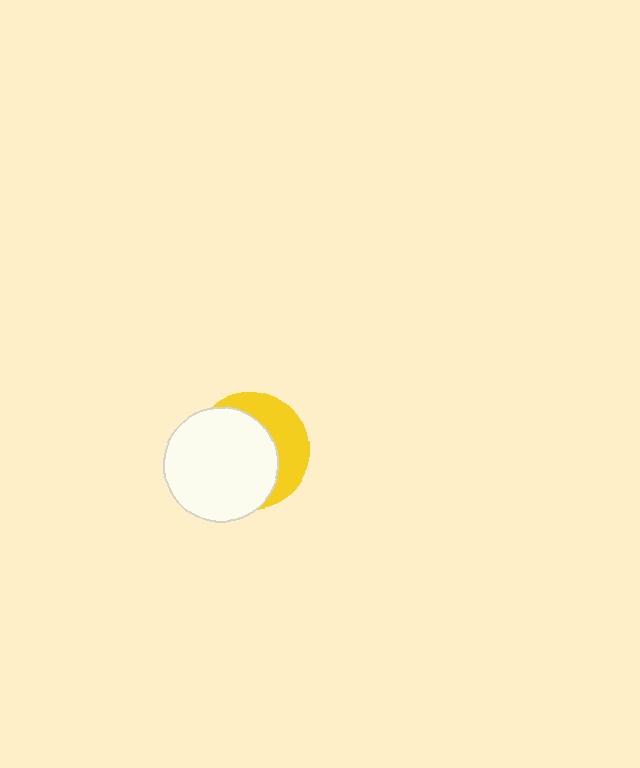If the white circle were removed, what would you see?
You would see the complete yellow circle.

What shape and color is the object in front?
The object in front is a white circle.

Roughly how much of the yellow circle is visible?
A small part of it is visible (roughly 36%).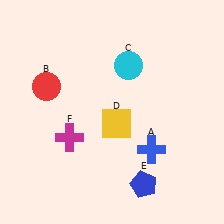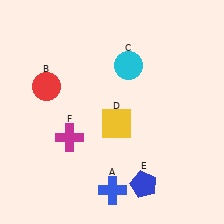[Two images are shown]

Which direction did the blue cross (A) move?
The blue cross (A) moved down.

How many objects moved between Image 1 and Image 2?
1 object moved between the two images.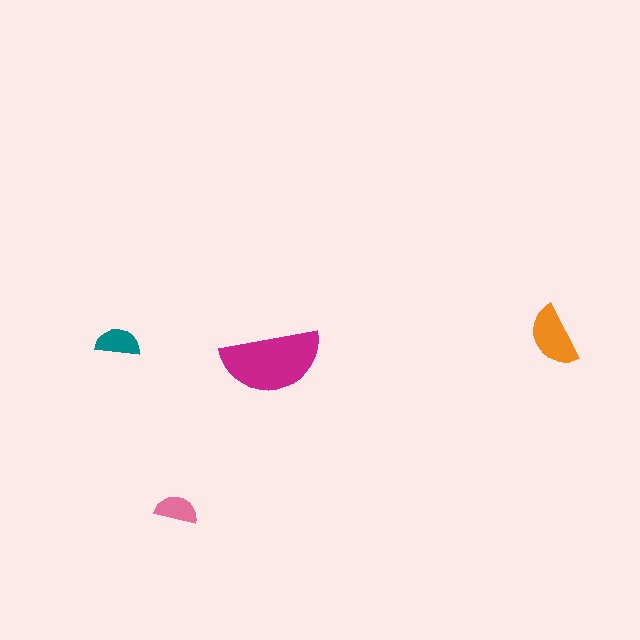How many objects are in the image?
There are 4 objects in the image.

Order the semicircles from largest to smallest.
the magenta one, the orange one, the teal one, the pink one.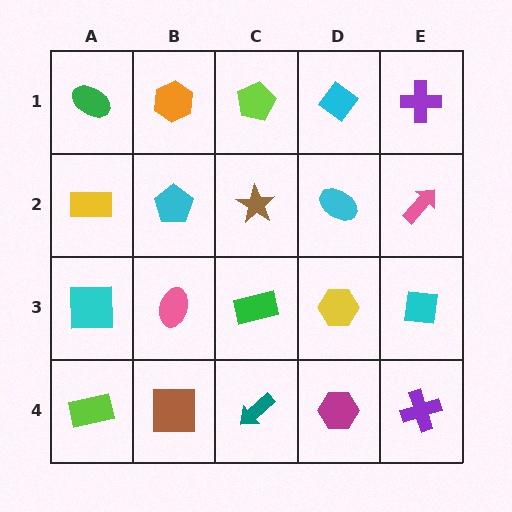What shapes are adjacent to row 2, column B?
An orange hexagon (row 1, column B), a pink ellipse (row 3, column B), a yellow rectangle (row 2, column A), a brown star (row 2, column C).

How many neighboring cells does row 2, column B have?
4.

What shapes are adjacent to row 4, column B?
A pink ellipse (row 3, column B), a lime rectangle (row 4, column A), a teal arrow (row 4, column C).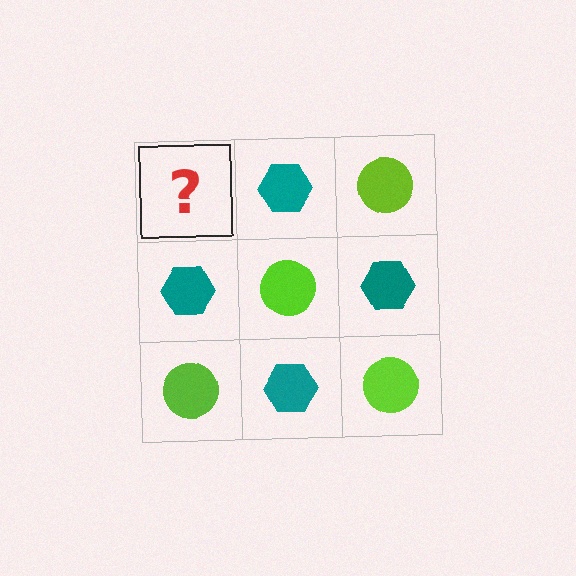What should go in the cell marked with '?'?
The missing cell should contain a lime circle.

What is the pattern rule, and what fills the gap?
The rule is that it alternates lime circle and teal hexagon in a checkerboard pattern. The gap should be filled with a lime circle.